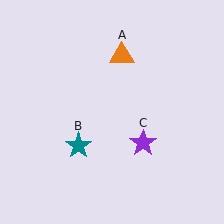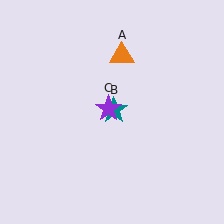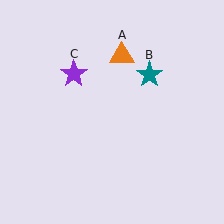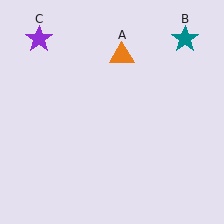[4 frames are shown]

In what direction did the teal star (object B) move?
The teal star (object B) moved up and to the right.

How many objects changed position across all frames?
2 objects changed position: teal star (object B), purple star (object C).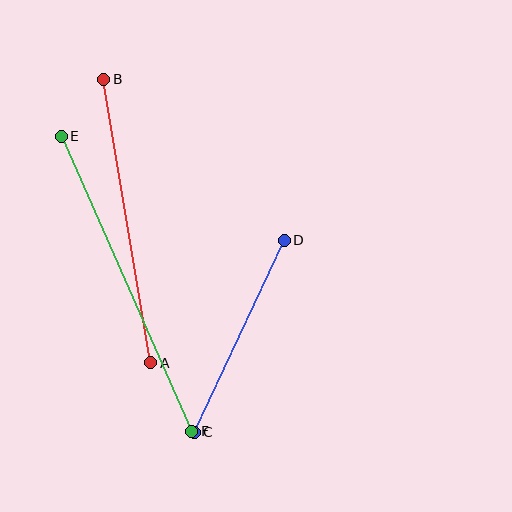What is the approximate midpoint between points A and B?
The midpoint is at approximately (127, 221) pixels.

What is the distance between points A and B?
The distance is approximately 287 pixels.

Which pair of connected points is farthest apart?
Points E and F are farthest apart.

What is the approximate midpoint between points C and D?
The midpoint is at approximately (239, 336) pixels.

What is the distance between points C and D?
The distance is approximately 212 pixels.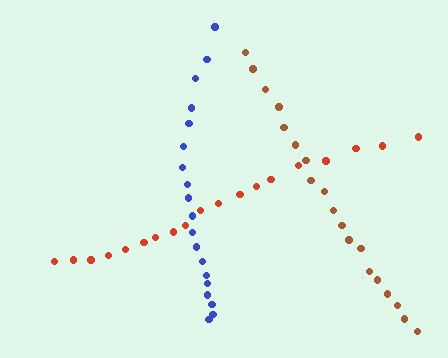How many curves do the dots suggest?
There are 3 distinct paths.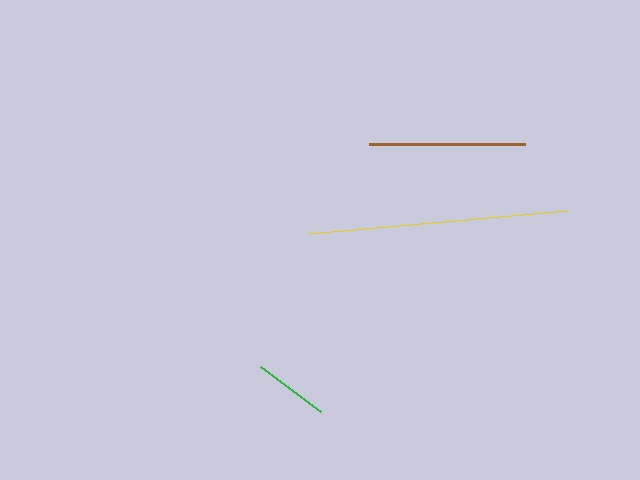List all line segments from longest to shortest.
From longest to shortest: yellow, brown, green.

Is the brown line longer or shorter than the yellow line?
The yellow line is longer than the brown line.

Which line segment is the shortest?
The green line is the shortest at approximately 75 pixels.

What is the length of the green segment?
The green segment is approximately 75 pixels long.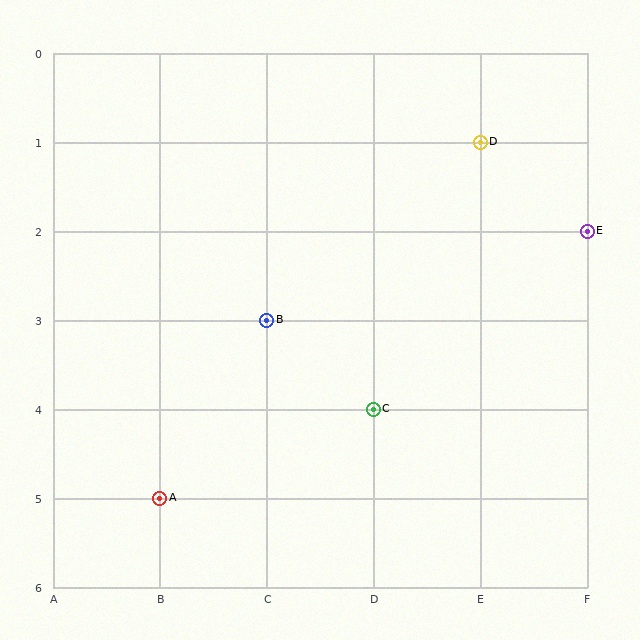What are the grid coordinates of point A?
Point A is at grid coordinates (B, 5).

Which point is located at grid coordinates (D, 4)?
Point C is at (D, 4).